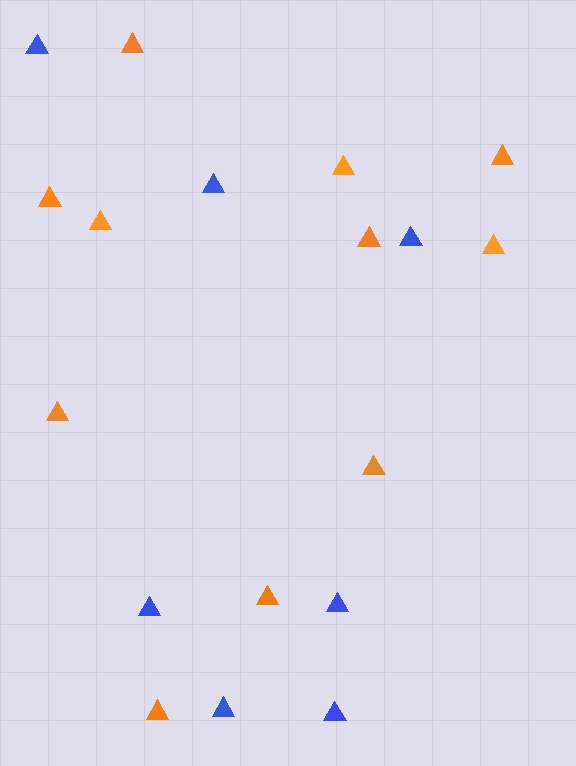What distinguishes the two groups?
There are 2 groups: one group of blue triangles (7) and one group of orange triangles (11).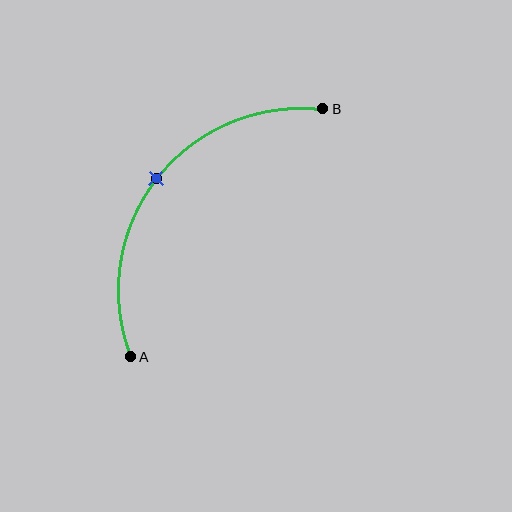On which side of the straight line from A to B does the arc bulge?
The arc bulges above and to the left of the straight line connecting A and B.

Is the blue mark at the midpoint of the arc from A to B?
Yes. The blue mark lies on the arc at equal arc-length from both A and B — it is the arc midpoint.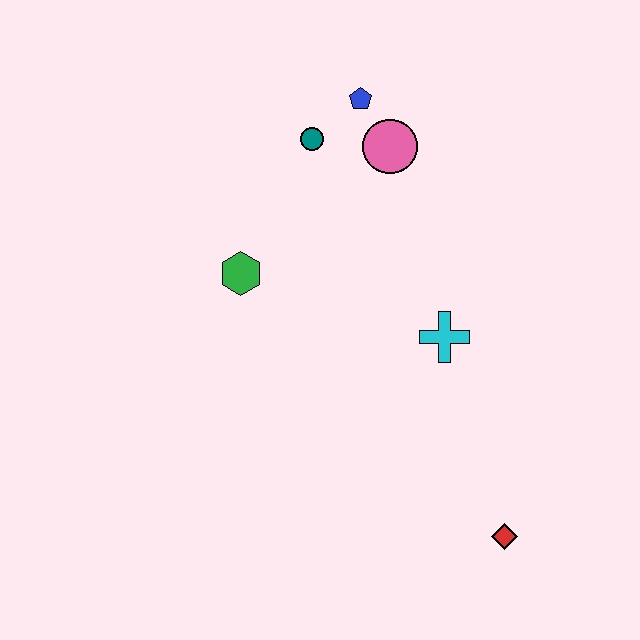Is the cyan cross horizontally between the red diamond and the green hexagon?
Yes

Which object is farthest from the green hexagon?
The red diamond is farthest from the green hexagon.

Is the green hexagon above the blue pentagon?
No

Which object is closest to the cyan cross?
The pink circle is closest to the cyan cross.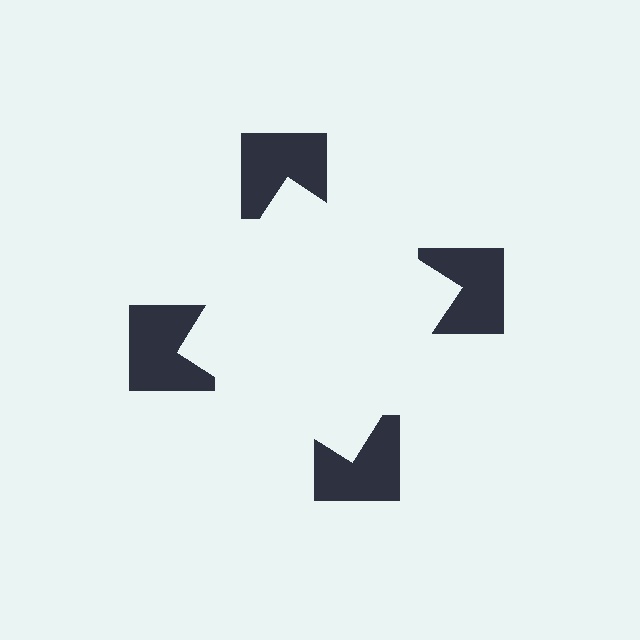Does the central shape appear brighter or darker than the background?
It typically appears slightly brighter than the background, even though no actual brightness change is drawn.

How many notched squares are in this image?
There are 4 — one at each vertex of the illusory square.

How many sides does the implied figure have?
4 sides.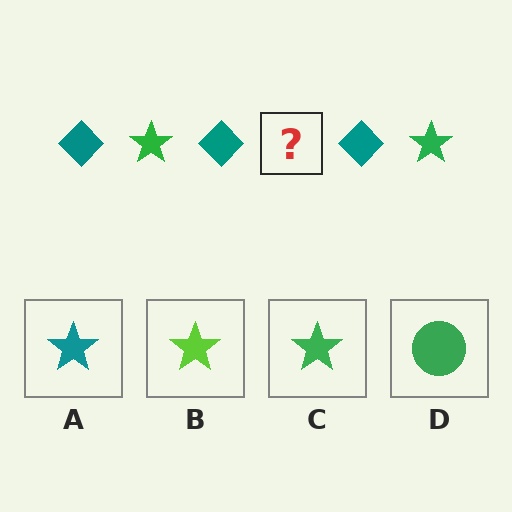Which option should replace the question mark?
Option C.